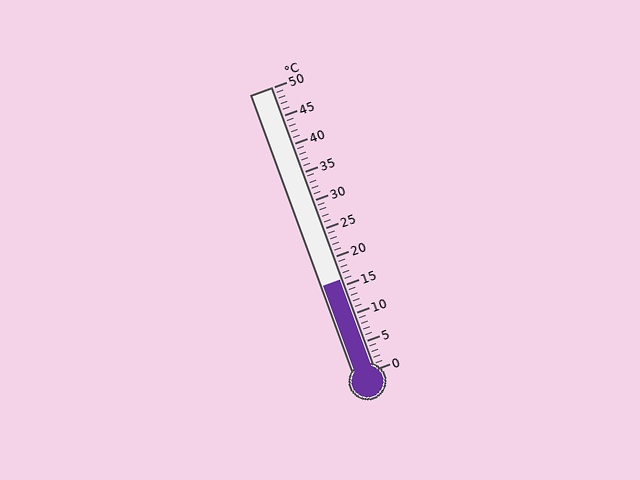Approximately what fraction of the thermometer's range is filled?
The thermometer is filled to approximately 30% of its range.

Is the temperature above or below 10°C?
The temperature is above 10°C.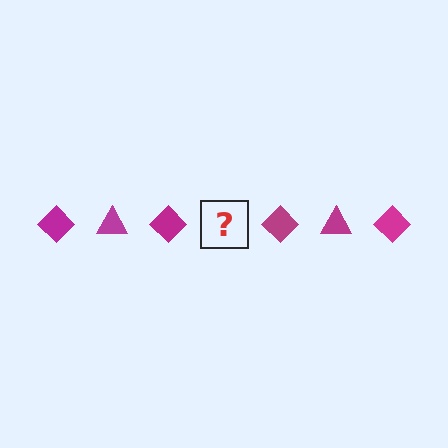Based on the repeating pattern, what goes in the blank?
The blank should be a magenta triangle.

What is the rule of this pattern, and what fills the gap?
The rule is that the pattern cycles through diamond, triangle shapes in magenta. The gap should be filled with a magenta triangle.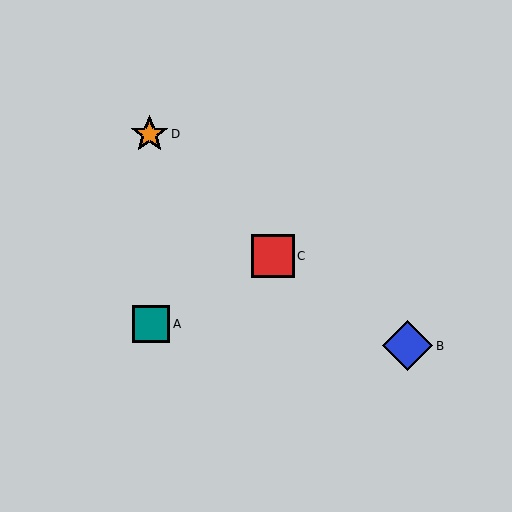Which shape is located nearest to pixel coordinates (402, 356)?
The blue diamond (labeled B) at (408, 346) is nearest to that location.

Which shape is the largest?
The blue diamond (labeled B) is the largest.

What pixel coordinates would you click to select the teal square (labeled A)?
Click at (151, 324) to select the teal square A.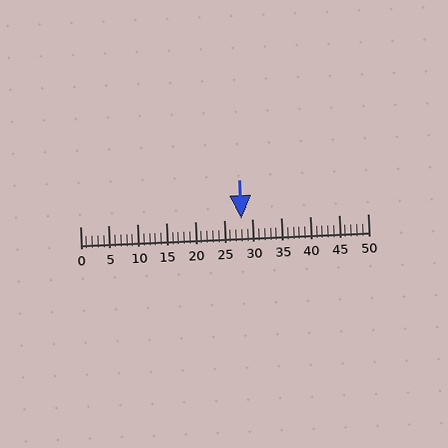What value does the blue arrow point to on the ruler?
The blue arrow points to approximately 28.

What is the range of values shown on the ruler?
The ruler shows values from 0 to 50.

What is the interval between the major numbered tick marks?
The major tick marks are spaced 5 units apart.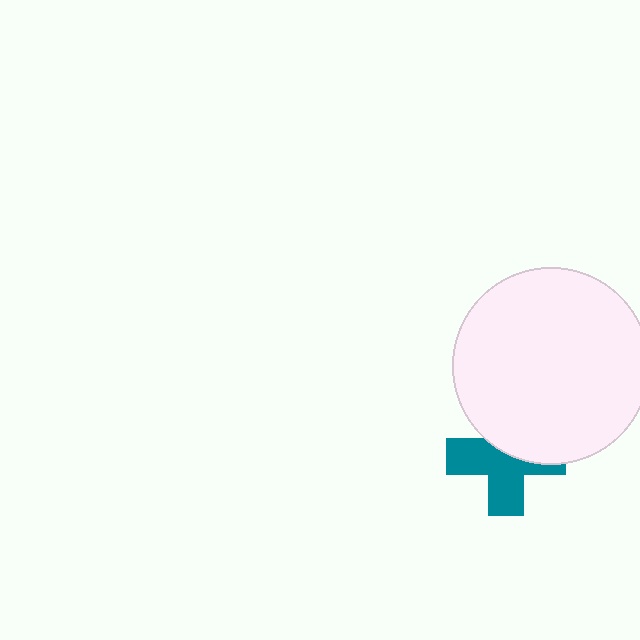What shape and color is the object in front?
The object in front is a white circle.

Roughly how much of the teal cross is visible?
About half of it is visible (roughly 58%).